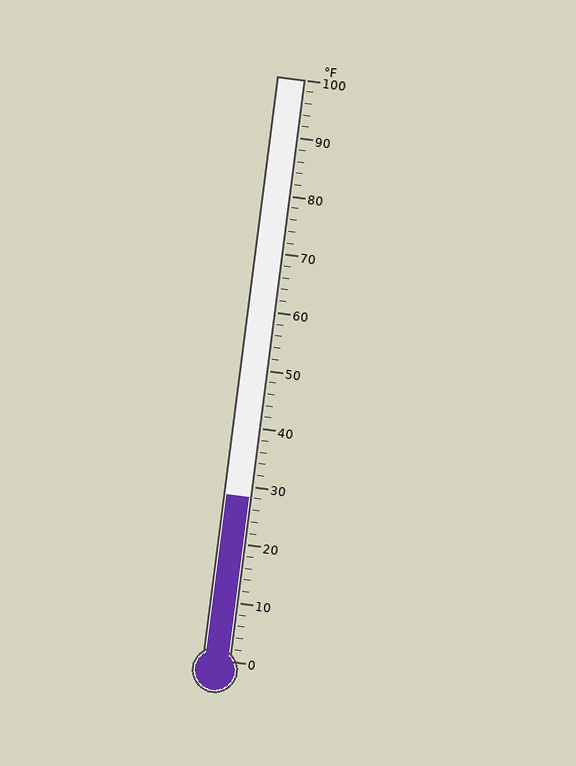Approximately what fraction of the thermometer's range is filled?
The thermometer is filled to approximately 30% of its range.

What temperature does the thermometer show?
The thermometer shows approximately 28°F.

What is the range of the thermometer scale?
The thermometer scale ranges from 0°F to 100°F.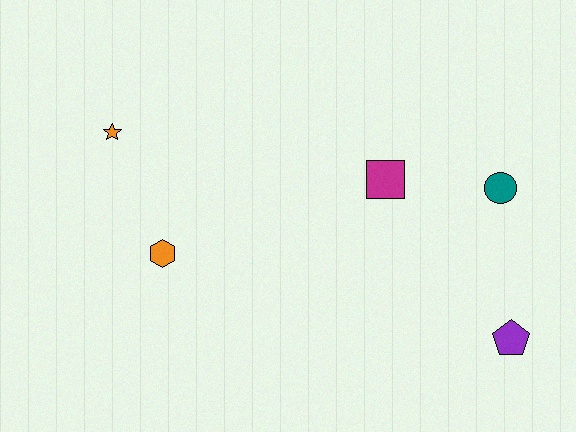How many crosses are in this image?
There are no crosses.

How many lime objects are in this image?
There are no lime objects.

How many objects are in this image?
There are 5 objects.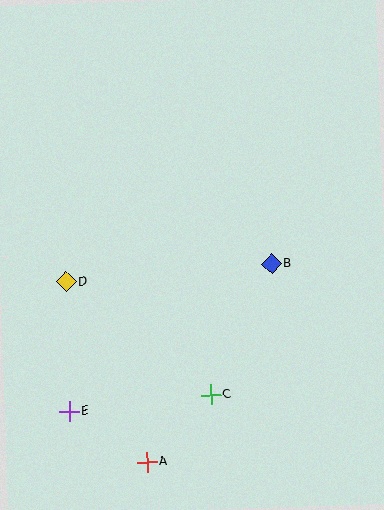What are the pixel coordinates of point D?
Point D is at (66, 282).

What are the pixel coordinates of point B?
Point B is at (272, 263).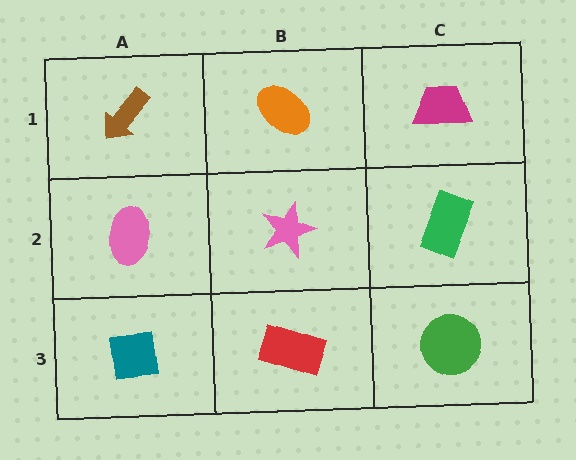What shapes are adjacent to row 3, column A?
A pink ellipse (row 2, column A), a red rectangle (row 3, column B).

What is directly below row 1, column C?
A green rectangle.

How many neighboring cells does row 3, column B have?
3.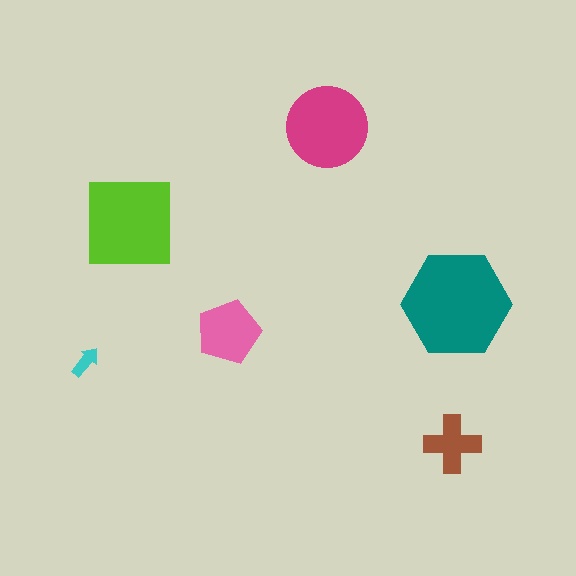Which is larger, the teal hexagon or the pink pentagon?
The teal hexagon.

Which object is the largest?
The teal hexagon.